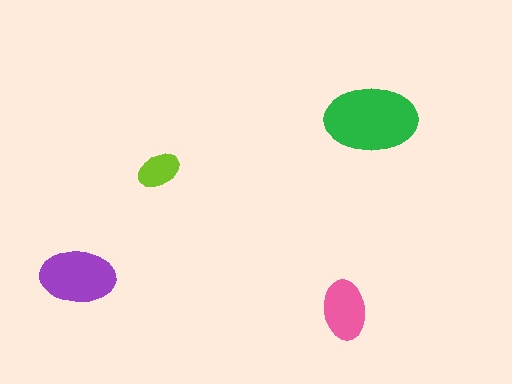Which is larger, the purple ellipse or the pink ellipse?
The purple one.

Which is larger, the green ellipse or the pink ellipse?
The green one.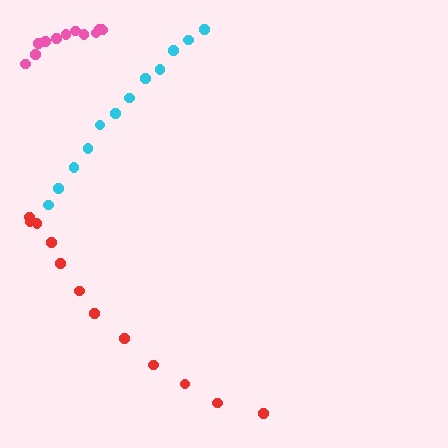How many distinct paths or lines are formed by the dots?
There are 3 distinct paths.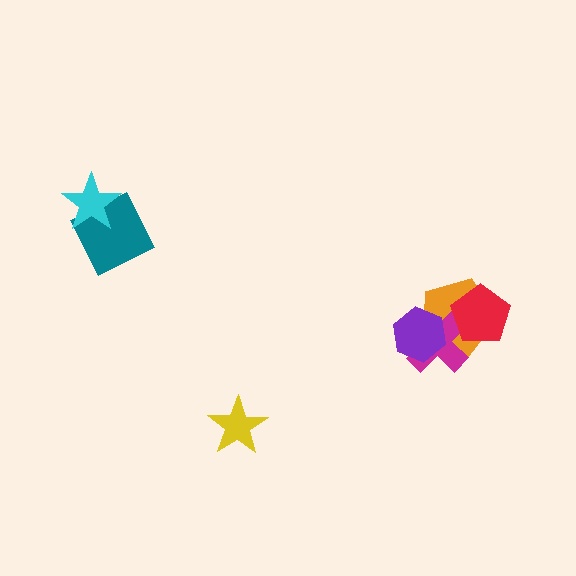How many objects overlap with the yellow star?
0 objects overlap with the yellow star.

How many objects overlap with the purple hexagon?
2 objects overlap with the purple hexagon.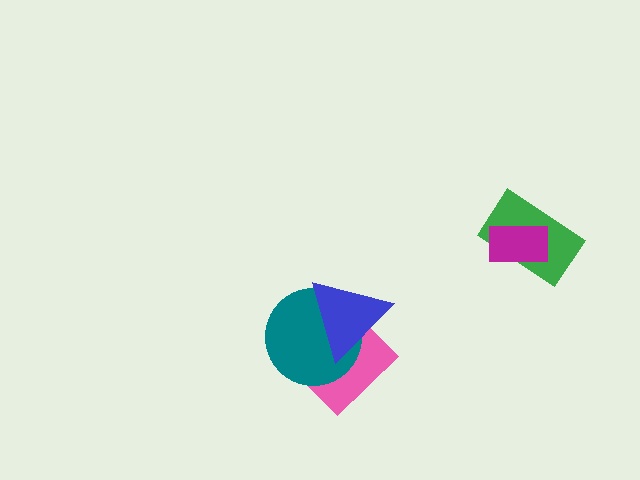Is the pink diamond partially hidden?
Yes, it is partially covered by another shape.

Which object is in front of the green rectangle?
The magenta rectangle is in front of the green rectangle.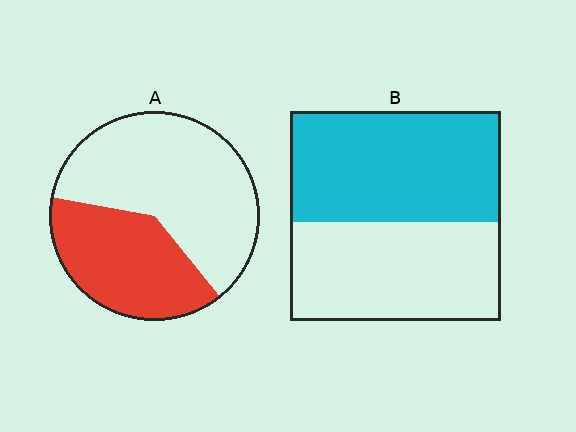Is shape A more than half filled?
No.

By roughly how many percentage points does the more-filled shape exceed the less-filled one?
By roughly 15 percentage points (B over A).